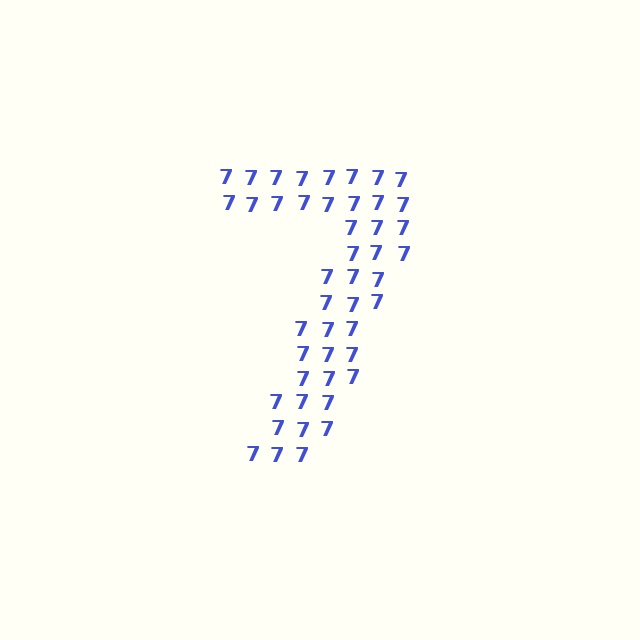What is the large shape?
The large shape is the digit 7.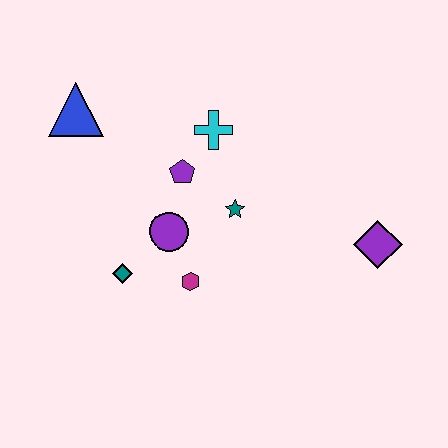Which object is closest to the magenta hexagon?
The purple circle is closest to the magenta hexagon.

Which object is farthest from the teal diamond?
The purple diamond is farthest from the teal diamond.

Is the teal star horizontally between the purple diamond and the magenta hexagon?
Yes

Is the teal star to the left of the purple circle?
No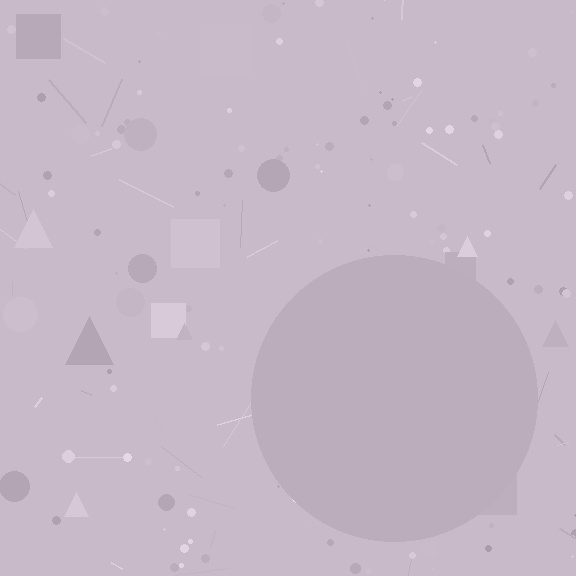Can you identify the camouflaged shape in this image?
The camouflaged shape is a circle.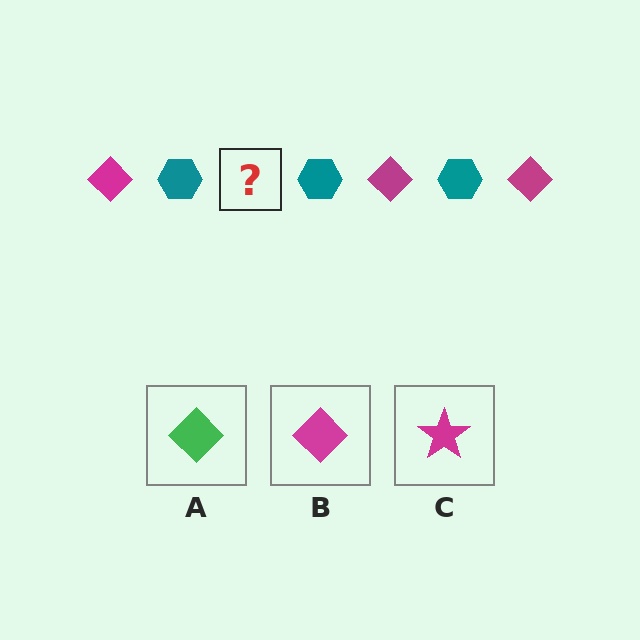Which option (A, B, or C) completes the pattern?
B.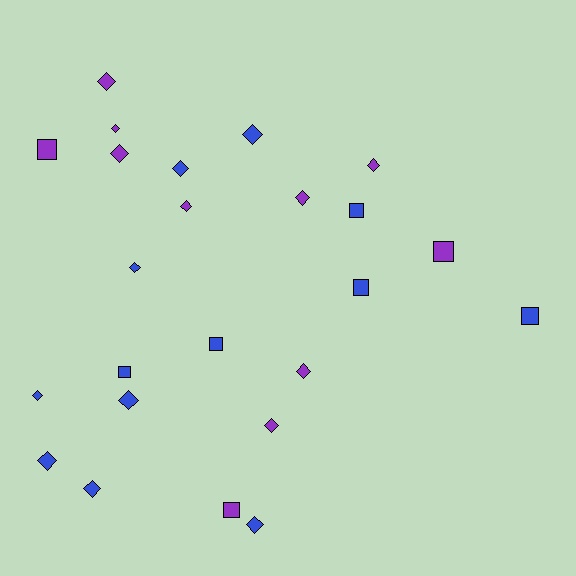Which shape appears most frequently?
Diamond, with 16 objects.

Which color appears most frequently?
Blue, with 13 objects.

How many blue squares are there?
There are 5 blue squares.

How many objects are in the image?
There are 24 objects.